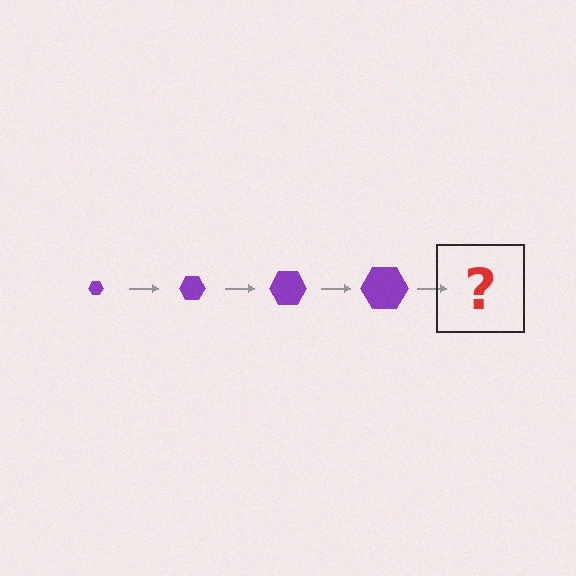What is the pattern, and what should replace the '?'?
The pattern is that the hexagon gets progressively larger each step. The '?' should be a purple hexagon, larger than the previous one.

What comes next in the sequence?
The next element should be a purple hexagon, larger than the previous one.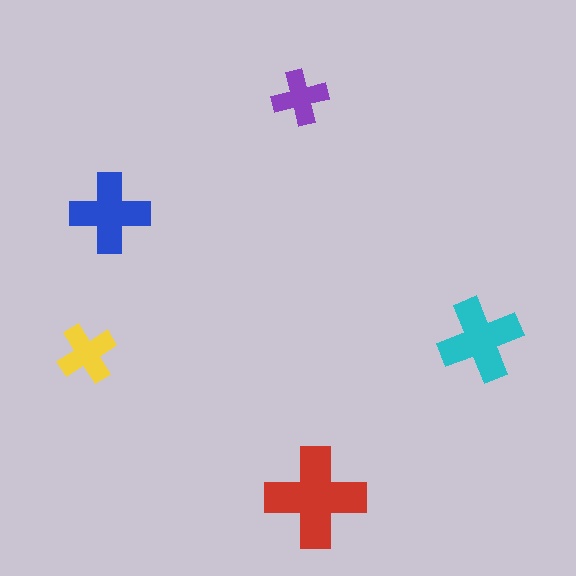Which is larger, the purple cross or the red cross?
The red one.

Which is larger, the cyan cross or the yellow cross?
The cyan one.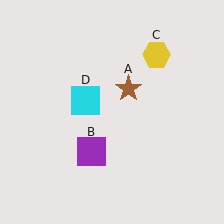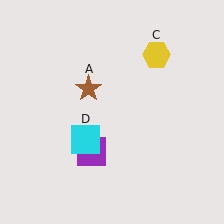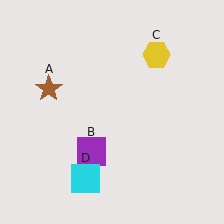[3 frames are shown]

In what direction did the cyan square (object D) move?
The cyan square (object D) moved down.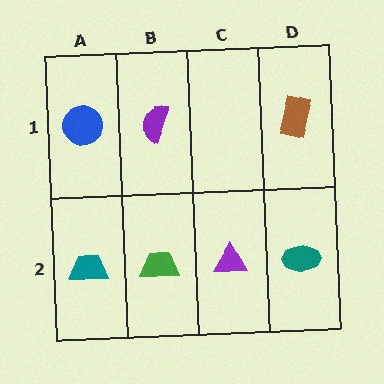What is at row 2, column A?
A teal trapezoid.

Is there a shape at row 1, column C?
No, that cell is empty.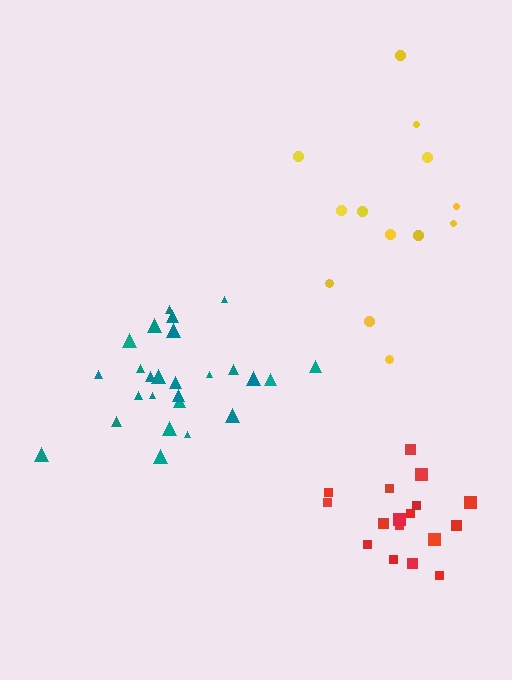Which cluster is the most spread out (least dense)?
Yellow.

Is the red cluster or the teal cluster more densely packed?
Red.